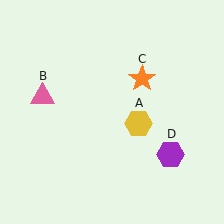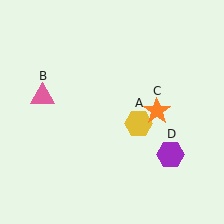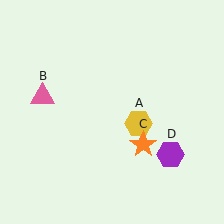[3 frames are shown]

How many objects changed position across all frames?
1 object changed position: orange star (object C).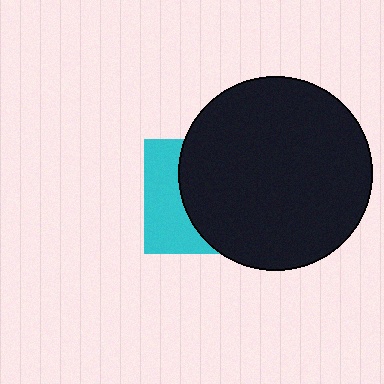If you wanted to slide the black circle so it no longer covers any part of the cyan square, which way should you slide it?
Slide it right — that is the most direct way to separate the two shapes.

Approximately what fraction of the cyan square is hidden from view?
Roughly 62% of the cyan square is hidden behind the black circle.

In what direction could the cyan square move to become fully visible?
The cyan square could move left. That would shift it out from behind the black circle entirely.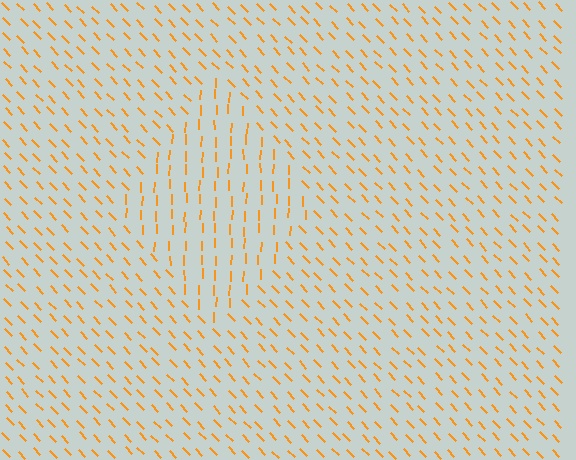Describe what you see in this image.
The image is filled with small orange line segments. A diamond region in the image has lines oriented differently from the surrounding lines, creating a visible texture boundary.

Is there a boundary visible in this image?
Yes, there is a texture boundary formed by a change in line orientation.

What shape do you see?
I see a diamond.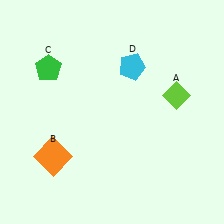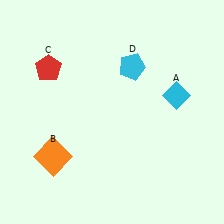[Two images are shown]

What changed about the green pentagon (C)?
In Image 1, C is green. In Image 2, it changed to red.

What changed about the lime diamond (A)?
In Image 1, A is lime. In Image 2, it changed to cyan.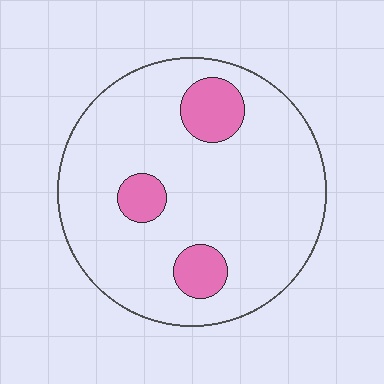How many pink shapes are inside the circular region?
3.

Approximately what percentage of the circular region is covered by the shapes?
Approximately 15%.